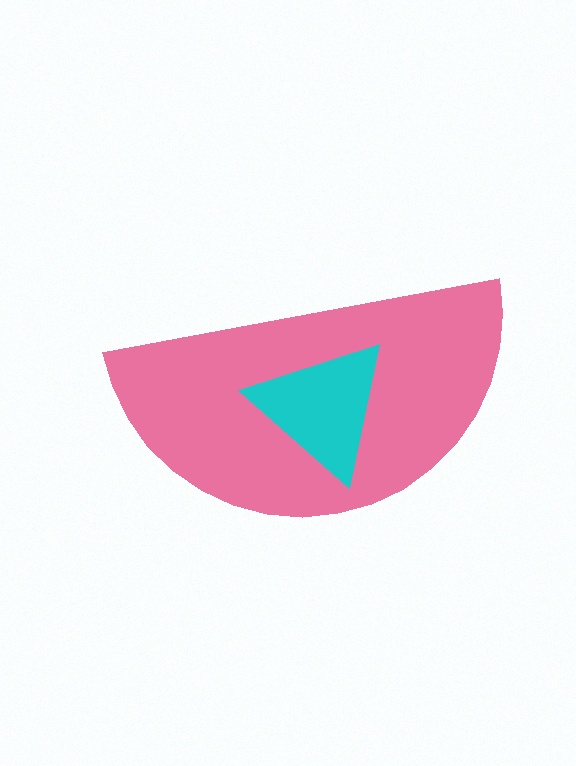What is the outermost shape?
The pink semicircle.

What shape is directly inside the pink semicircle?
The cyan triangle.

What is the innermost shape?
The cyan triangle.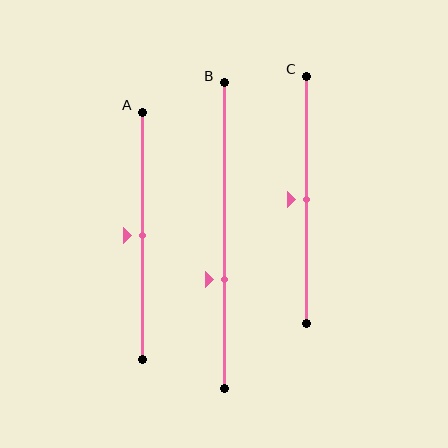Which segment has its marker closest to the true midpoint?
Segment A has its marker closest to the true midpoint.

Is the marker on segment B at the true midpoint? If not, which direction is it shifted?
No, the marker on segment B is shifted downward by about 14% of the segment length.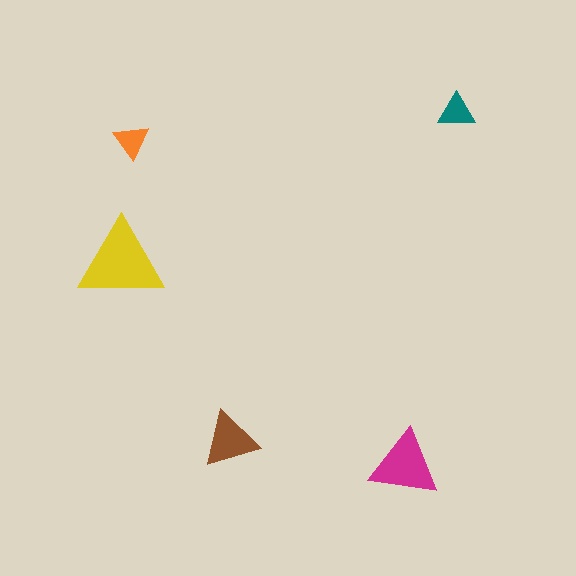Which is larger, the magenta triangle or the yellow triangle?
The yellow one.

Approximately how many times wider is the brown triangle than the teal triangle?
About 1.5 times wider.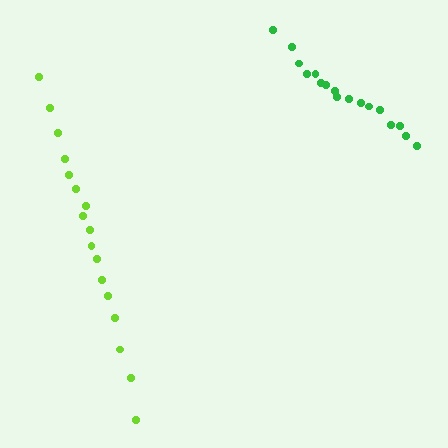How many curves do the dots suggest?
There are 2 distinct paths.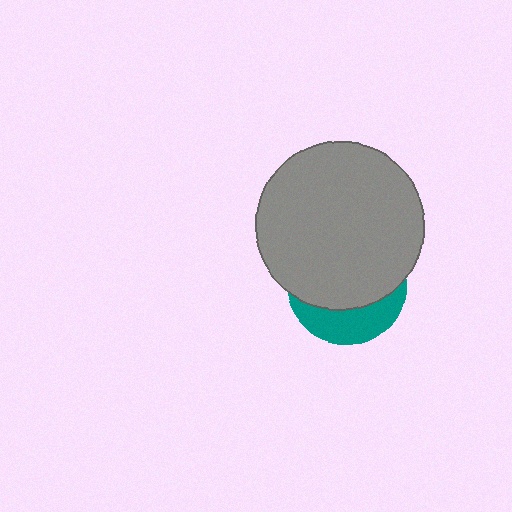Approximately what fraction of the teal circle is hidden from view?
Roughly 69% of the teal circle is hidden behind the gray circle.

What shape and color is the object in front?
The object in front is a gray circle.